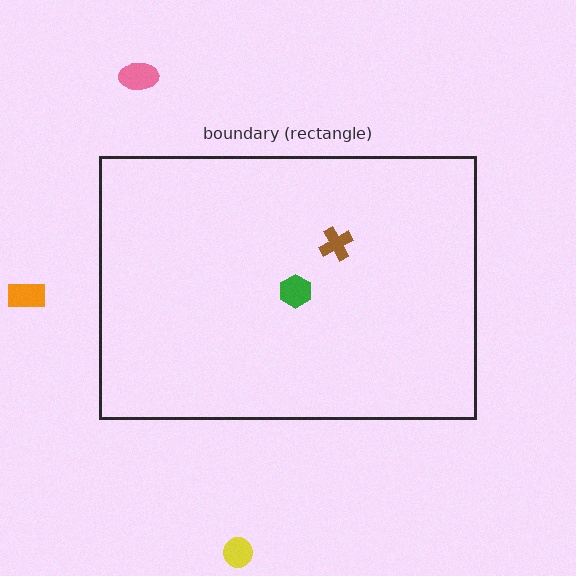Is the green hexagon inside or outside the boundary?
Inside.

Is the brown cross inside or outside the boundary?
Inside.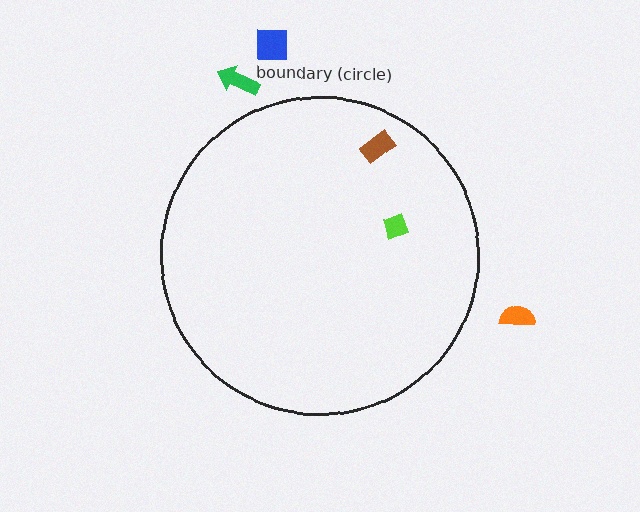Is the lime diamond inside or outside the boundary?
Inside.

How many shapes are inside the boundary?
2 inside, 3 outside.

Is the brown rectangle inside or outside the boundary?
Inside.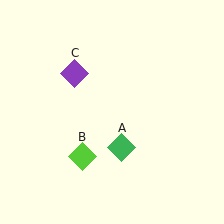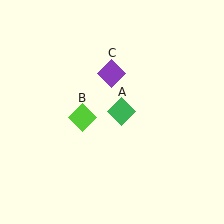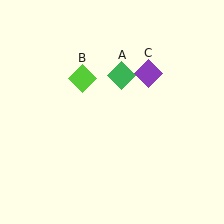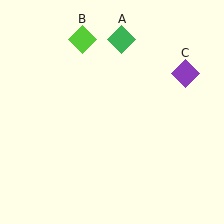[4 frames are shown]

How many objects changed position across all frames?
3 objects changed position: green diamond (object A), lime diamond (object B), purple diamond (object C).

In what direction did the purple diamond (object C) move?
The purple diamond (object C) moved right.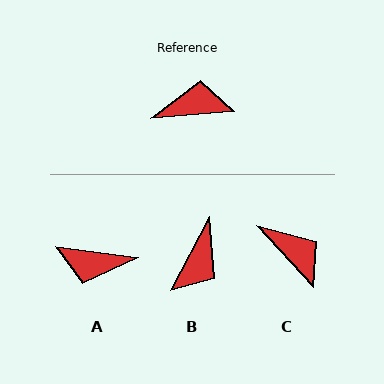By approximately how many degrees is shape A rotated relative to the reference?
Approximately 168 degrees counter-clockwise.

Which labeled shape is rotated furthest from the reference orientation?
A, about 168 degrees away.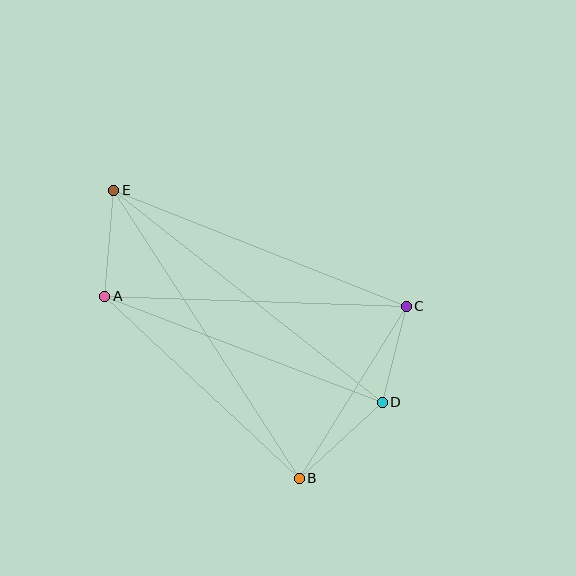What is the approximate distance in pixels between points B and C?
The distance between B and C is approximately 202 pixels.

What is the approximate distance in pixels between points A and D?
The distance between A and D is approximately 297 pixels.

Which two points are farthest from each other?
Points B and E are farthest from each other.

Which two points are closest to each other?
Points C and D are closest to each other.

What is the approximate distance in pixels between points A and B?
The distance between A and B is approximately 267 pixels.